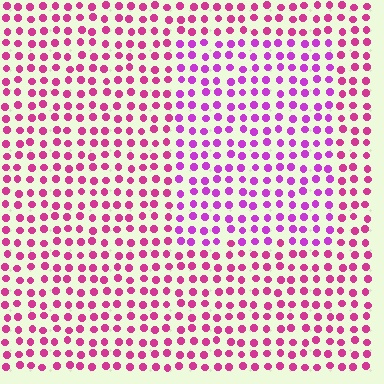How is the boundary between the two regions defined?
The boundary is defined purely by a slight shift in hue (about 28 degrees). Spacing, size, and orientation are identical on both sides.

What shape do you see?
I see a rectangle.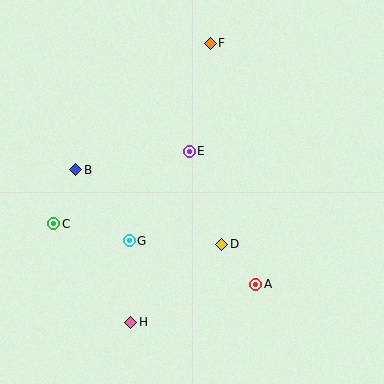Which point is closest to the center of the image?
Point E at (189, 151) is closest to the center.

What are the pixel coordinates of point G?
Point G is at (129, 241).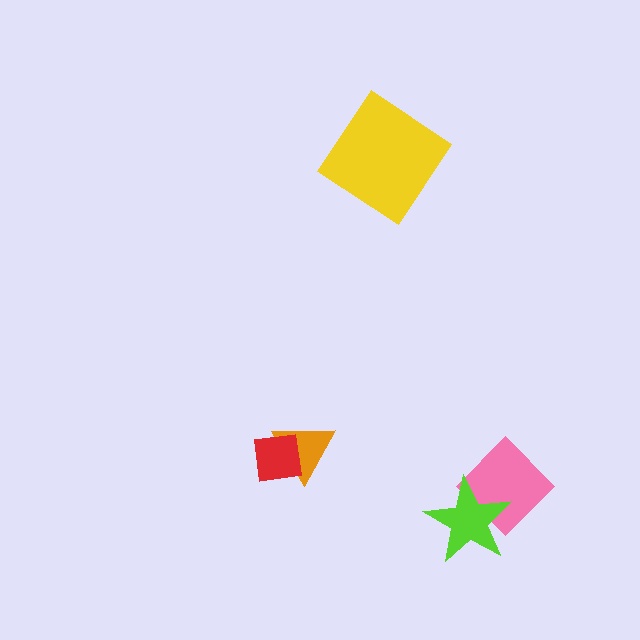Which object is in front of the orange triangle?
The red square is in front of the orange triangle.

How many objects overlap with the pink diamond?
1 object overlaps with the pink diamond.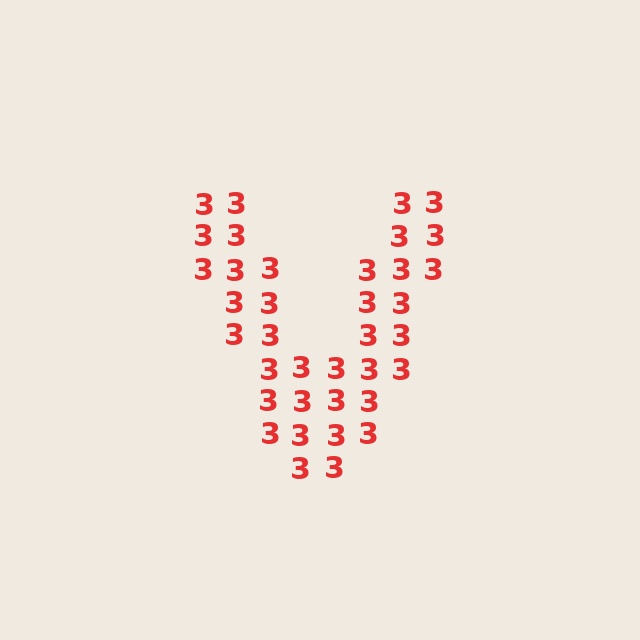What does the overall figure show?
The overall figure shows the letter V.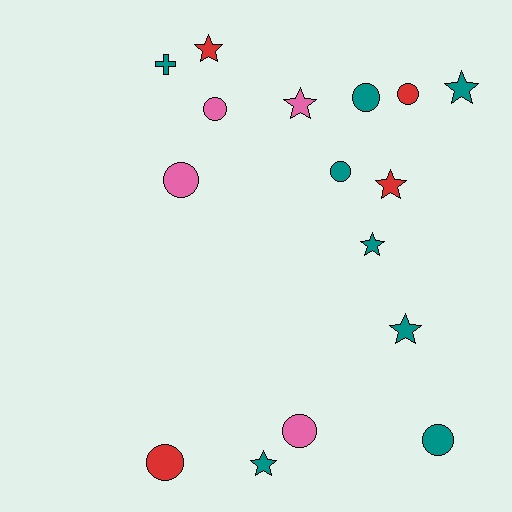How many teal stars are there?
There are 4 teal stars.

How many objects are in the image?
There are 16 objects.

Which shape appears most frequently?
Circle, with 8 objects.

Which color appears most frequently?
Teal, with 8 objects.